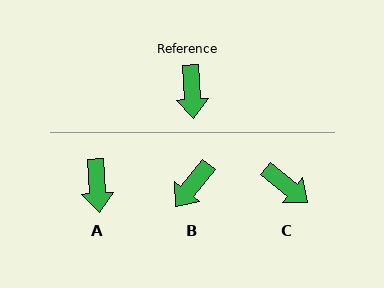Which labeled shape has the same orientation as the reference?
A.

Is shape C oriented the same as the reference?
No, it is off by about 47 degrees.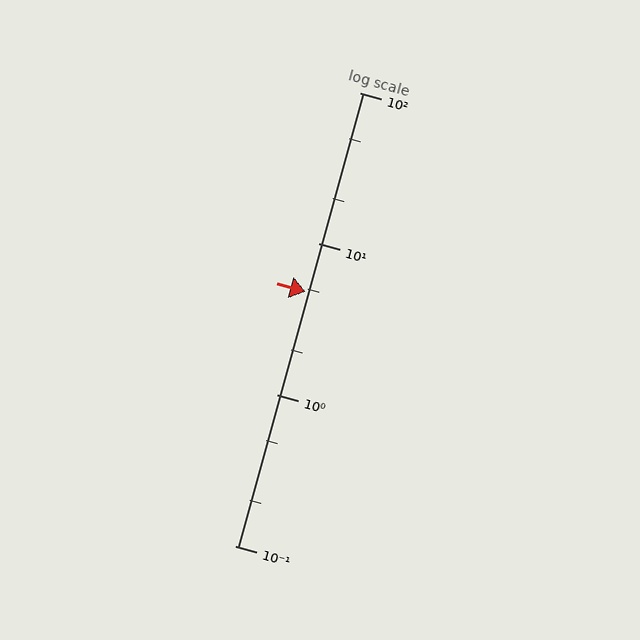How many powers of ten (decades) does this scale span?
The scale spans 3 decades, from 0.1 to 100.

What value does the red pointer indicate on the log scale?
The pointer indicates approximately 4.8.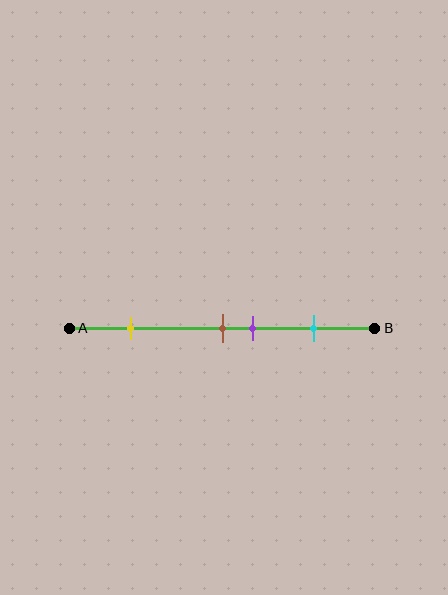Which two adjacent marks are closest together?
The brown and purple marks are the closest adjacent pair.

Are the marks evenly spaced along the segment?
No, the marks are not evenly spaced.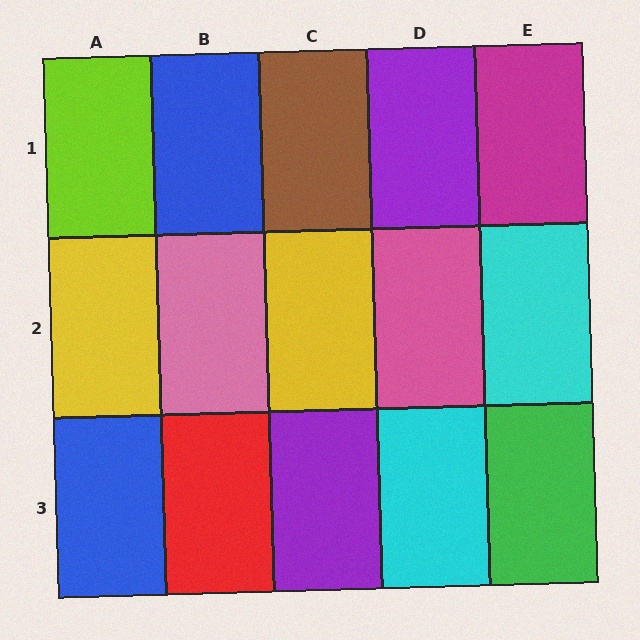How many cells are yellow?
2 cells are yellow.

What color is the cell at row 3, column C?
Purple.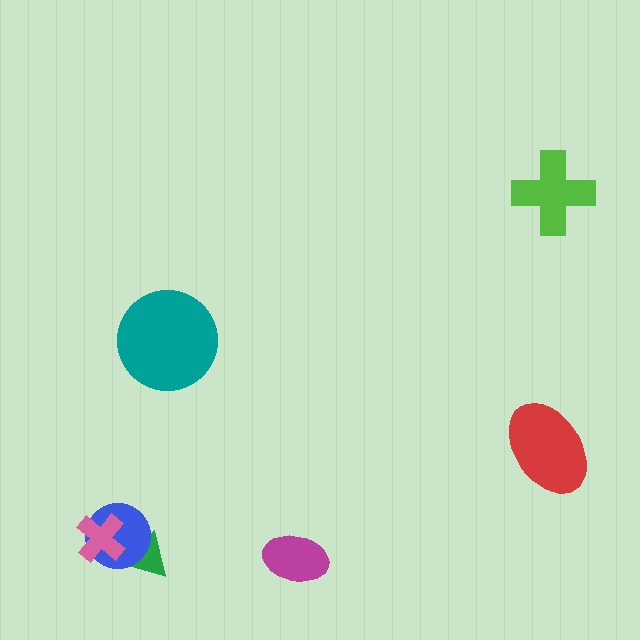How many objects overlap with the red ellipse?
0 objects overlap with the red ellipse.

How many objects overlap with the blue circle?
2 objects overlap with the blue circle.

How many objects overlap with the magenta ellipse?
0 objects overlap with the magenta ellipse.